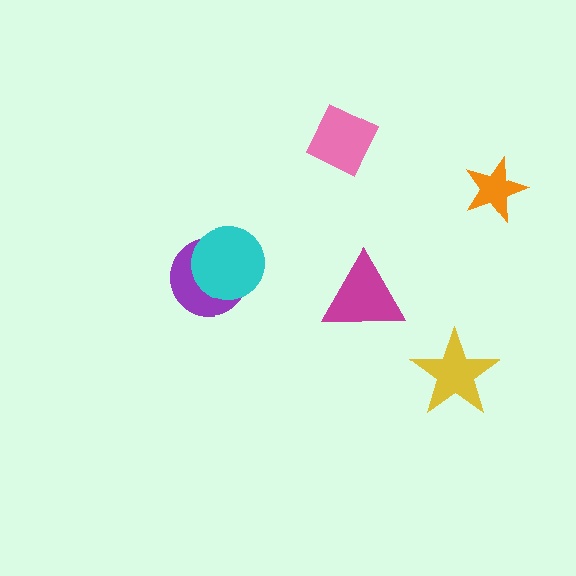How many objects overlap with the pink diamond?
0 objects overlap with the pink diamond.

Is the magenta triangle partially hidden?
No, no other shape covers it.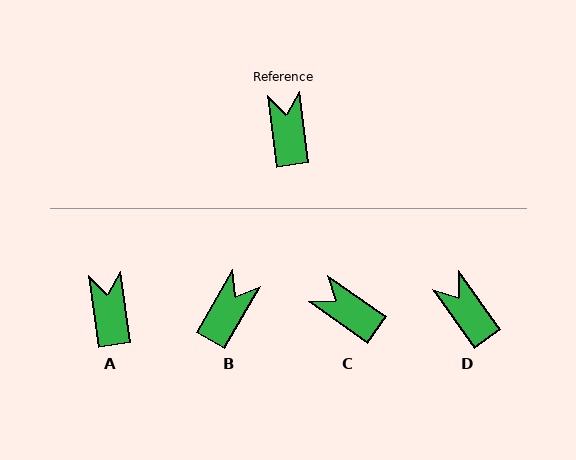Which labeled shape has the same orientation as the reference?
A.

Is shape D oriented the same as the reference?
No, it is off by about 28 degrees.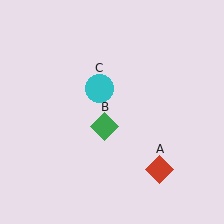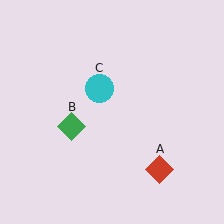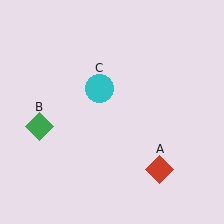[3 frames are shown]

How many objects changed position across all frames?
1 object changed position: green diamond (object B).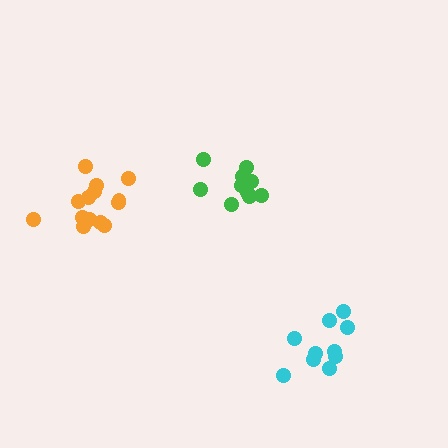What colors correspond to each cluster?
The clusters are colored: cyan, orange, green.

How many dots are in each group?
Group 1: 10 dots, Group 2: 14 dots, Group 3: 10 dots (34 total).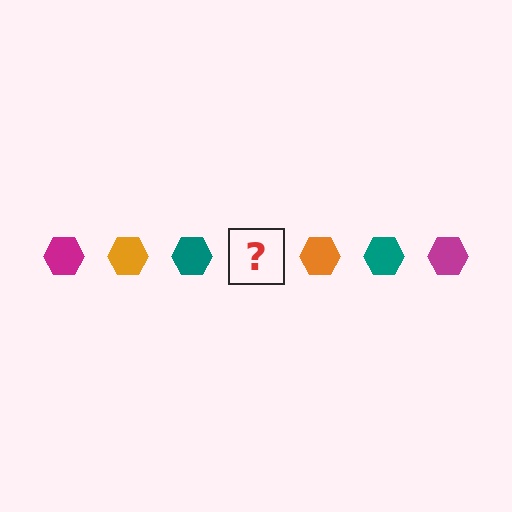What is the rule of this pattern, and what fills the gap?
The rule is that the pattern cycles through magenta, orange, teal hexagons. The gap should be filled with a magenta hexagon.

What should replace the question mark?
The question mark should be replaced with a magenta hexagon.